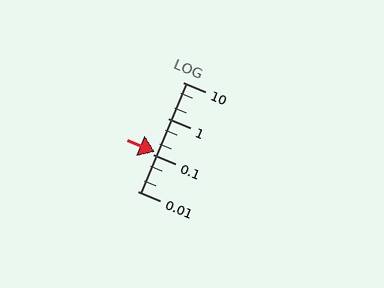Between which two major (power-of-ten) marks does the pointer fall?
The pointer is between 0.1 and 1.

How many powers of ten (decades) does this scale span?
The scale spans 3 decades, from 0.01 to 10.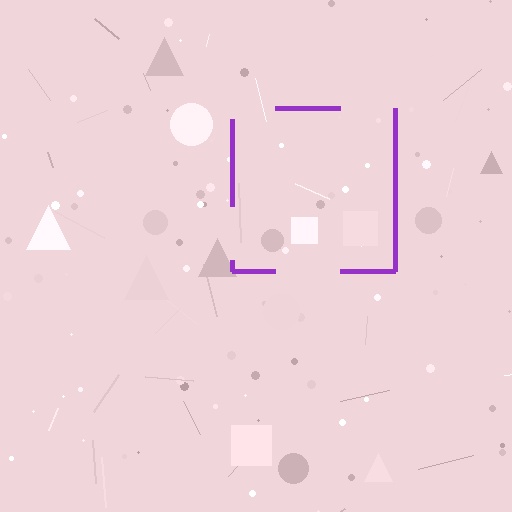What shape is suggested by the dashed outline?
The dashed outline suggests a square.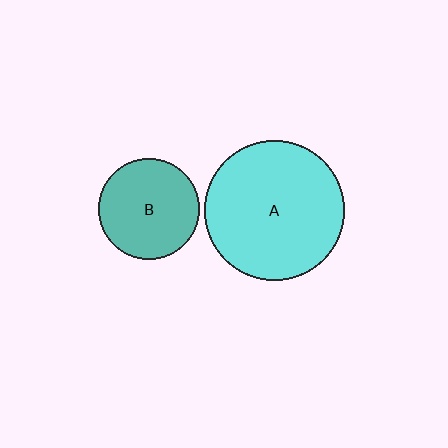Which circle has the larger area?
Circle A (cyan).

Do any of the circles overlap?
No, none of the circles overlap.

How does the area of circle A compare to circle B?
Approximately 1.9 times.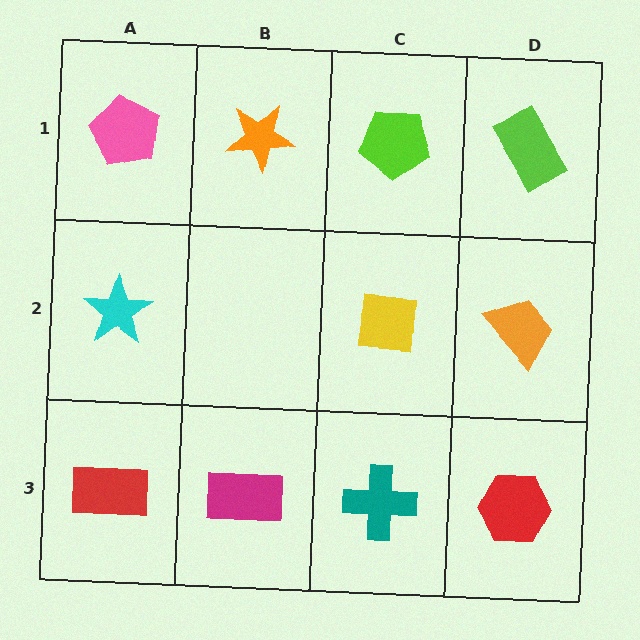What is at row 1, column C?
A lime pentagon.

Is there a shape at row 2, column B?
No, that cell is empty.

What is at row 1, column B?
An orange star.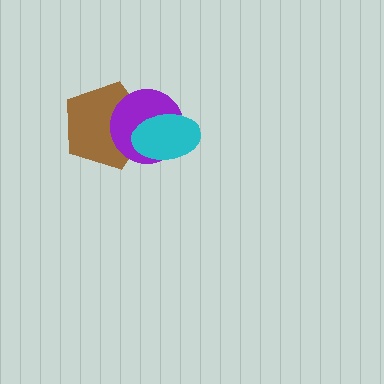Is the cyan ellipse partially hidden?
No, no other shape covers it.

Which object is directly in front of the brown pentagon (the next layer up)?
The purple circle is directly in front of the brown pentagon.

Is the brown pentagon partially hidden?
Yes, it is partially covered by another shape.